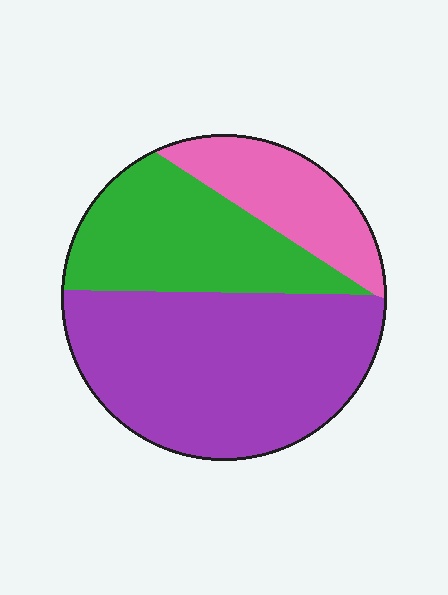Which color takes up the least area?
Pink, at roughly 20%.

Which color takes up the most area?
Purple, at roughly 50%.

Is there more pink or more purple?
Purple.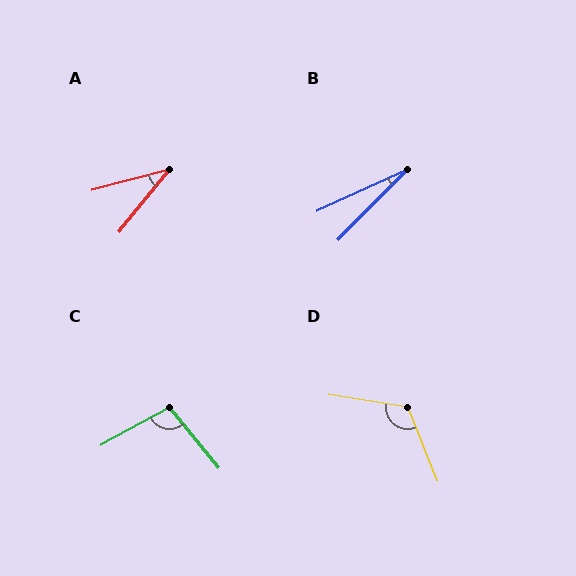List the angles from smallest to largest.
B (21°), A (36°), C (101°), D (121°).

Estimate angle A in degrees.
Approximately 36 degrees.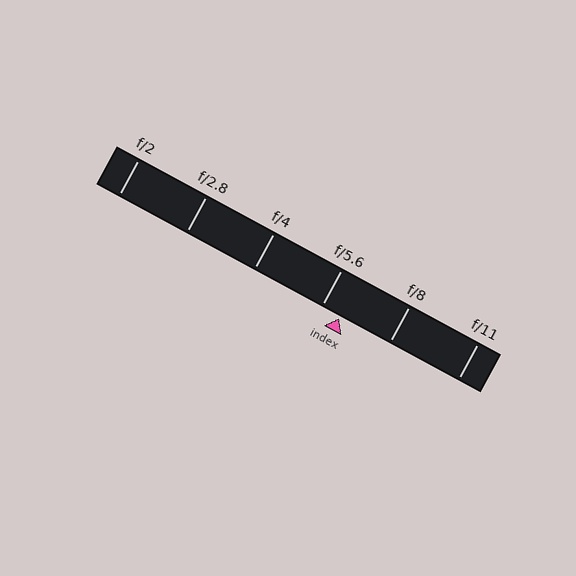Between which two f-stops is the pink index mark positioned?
The index mark is between f/5.6 and f/8.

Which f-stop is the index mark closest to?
The index mark is closest to f/5.6.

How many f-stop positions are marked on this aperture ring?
There are 6 f-stop positions marked.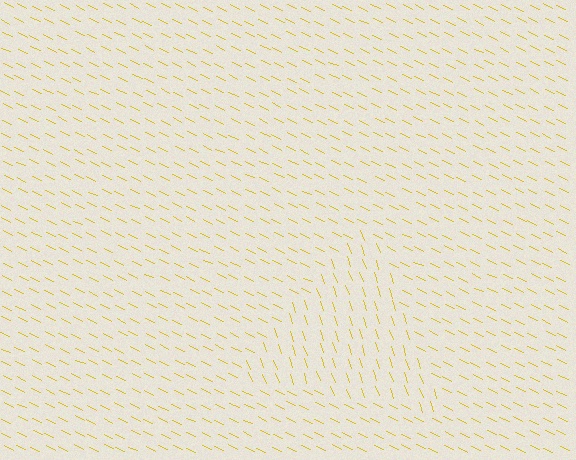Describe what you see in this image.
The image is filled with small yellow line segments. A triangle region in the image has lines oriented differently from the surrounding lines, creating a visible texture boundary.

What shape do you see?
I see a triangle.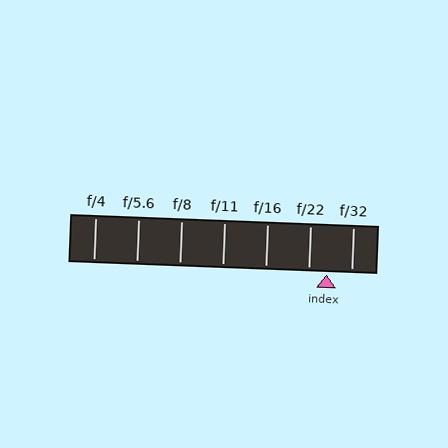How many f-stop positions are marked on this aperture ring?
There are 7 f-stop positions marked.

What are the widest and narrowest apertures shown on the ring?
The widest aperture shown is f/4 and the narrowest is f/32.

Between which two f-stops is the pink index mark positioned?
The index mark is between f/22 and f/32.